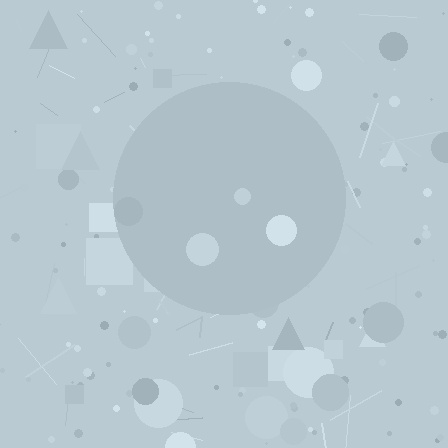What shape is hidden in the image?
A circle is hidden in the image.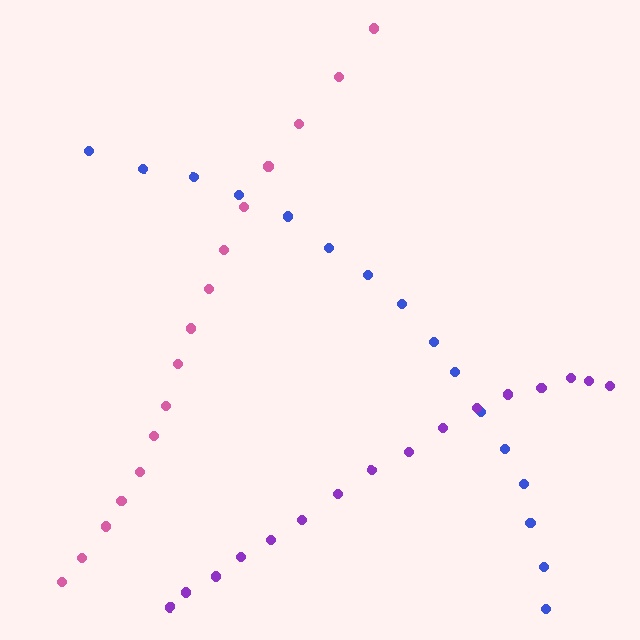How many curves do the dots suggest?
There are 3 distinct paths.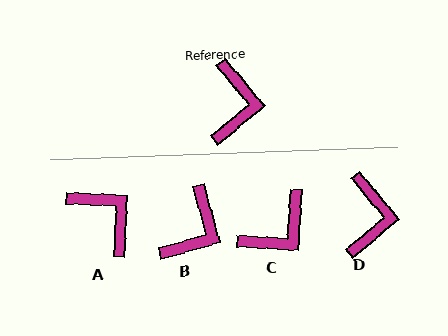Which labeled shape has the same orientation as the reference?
D.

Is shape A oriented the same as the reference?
No, it is off by about 47 degrees.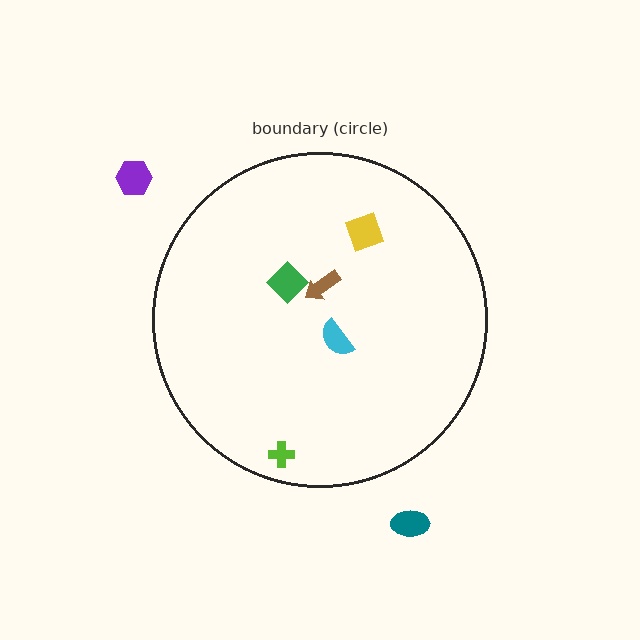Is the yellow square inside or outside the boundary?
Inside.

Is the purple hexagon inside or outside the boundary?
Outside.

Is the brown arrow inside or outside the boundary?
Inside.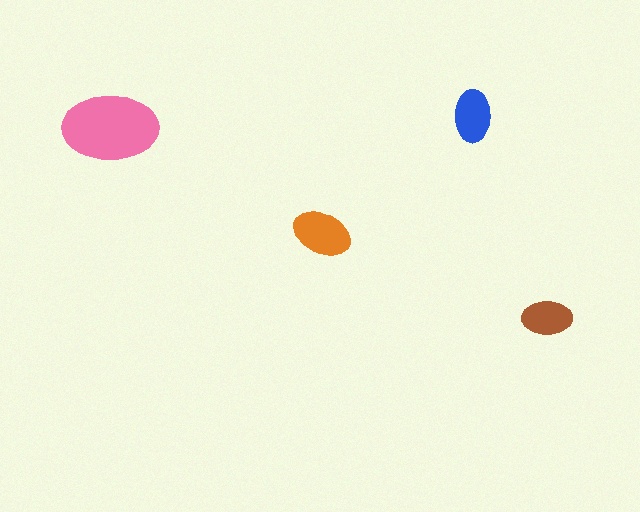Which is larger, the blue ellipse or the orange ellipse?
The orange one.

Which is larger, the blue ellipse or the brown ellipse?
The blue one.